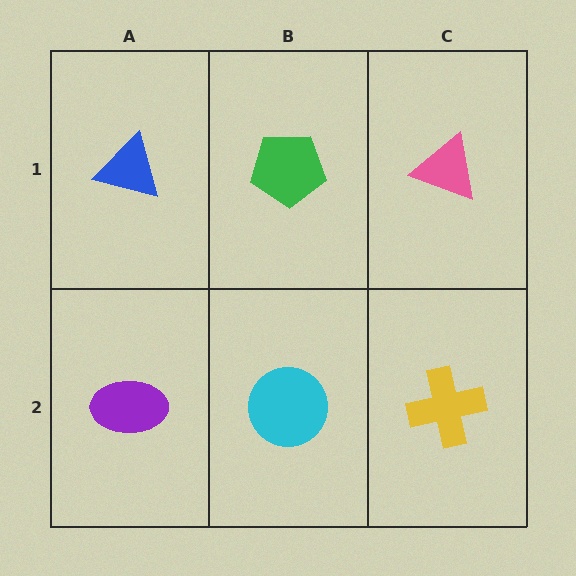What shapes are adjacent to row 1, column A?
A purple ellipse (row 2, column A), a green pentagon (row 1, column B).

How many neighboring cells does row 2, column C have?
2.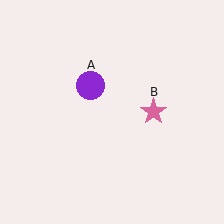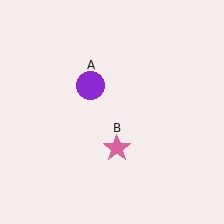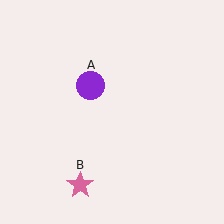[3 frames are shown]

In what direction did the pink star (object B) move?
The pink star (object B) moved down and to the left.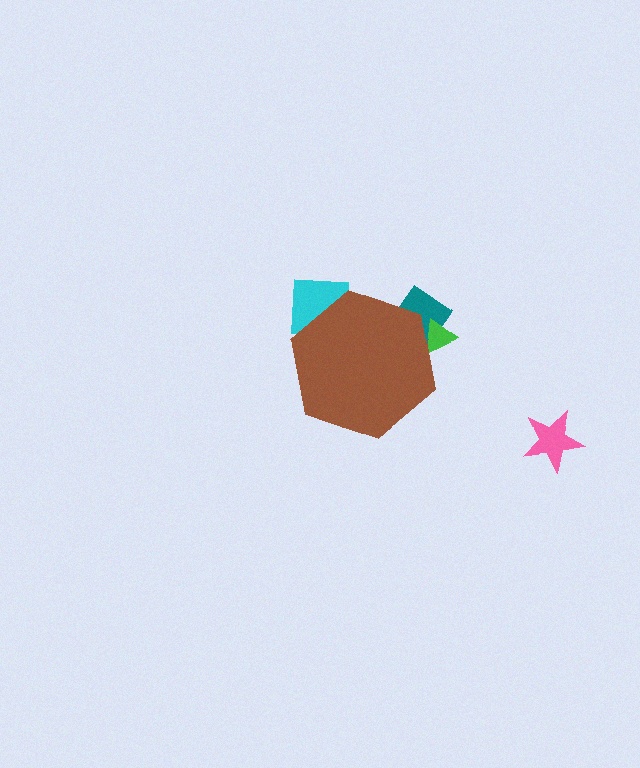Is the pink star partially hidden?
No, the pink star is fully visible.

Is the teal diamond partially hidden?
Yes, the teal diamond is partially hidden behind the brown hexagon.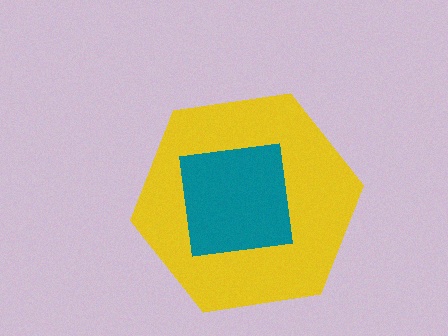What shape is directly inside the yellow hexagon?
The teal square.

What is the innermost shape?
The teal square.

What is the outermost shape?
The yellow hexagon.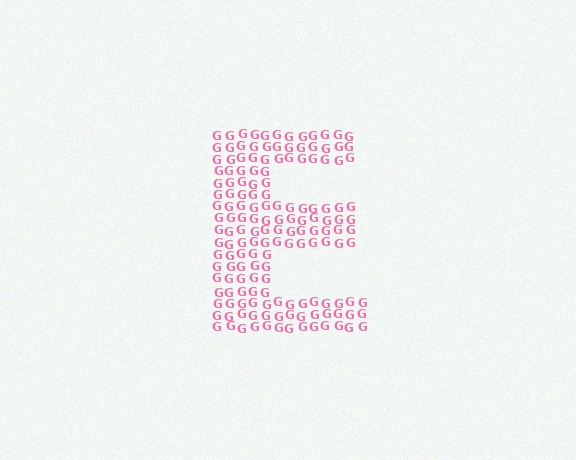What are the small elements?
The small elements are letter G's.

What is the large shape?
The large shape is the letter E.